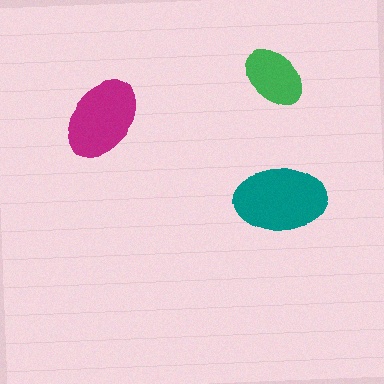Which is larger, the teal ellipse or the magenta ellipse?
The teal one.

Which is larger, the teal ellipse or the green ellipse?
The teal one.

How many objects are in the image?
There are 3 objects in the image.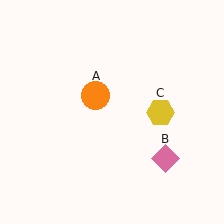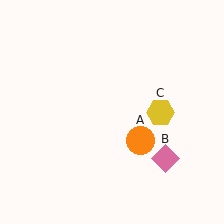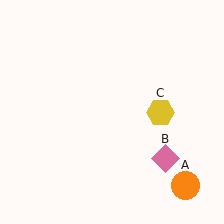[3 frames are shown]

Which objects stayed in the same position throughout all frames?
Pink diamond (object B) and yellow hexagon (object C) remained stationary.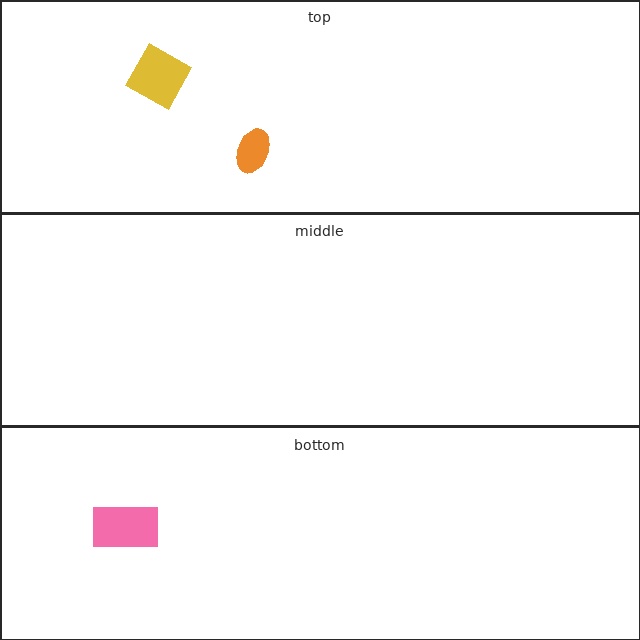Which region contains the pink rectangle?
The bottom region.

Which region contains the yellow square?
The top region.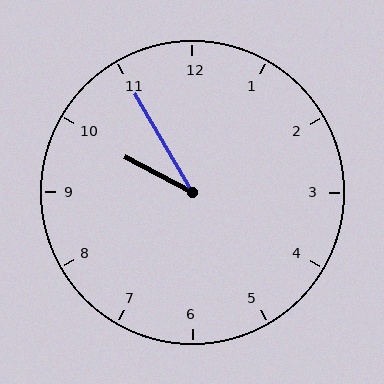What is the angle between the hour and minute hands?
Approximately 32 degrees.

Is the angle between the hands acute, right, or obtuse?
It is acute.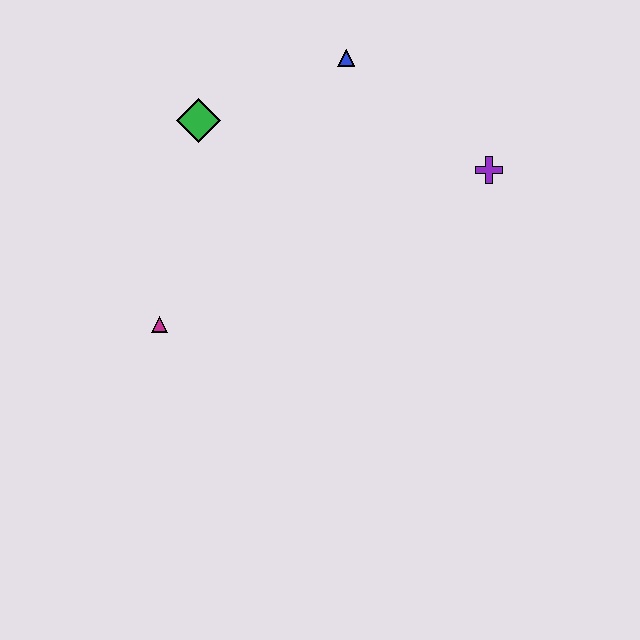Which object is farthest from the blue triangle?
The magenta triangle is farthest from the blue triangle.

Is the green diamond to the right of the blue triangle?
No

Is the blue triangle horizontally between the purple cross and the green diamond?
Yes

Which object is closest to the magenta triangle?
The green diamond is closest to the magenta triangle.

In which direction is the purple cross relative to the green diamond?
The purple cross is to the right of the green diamond.